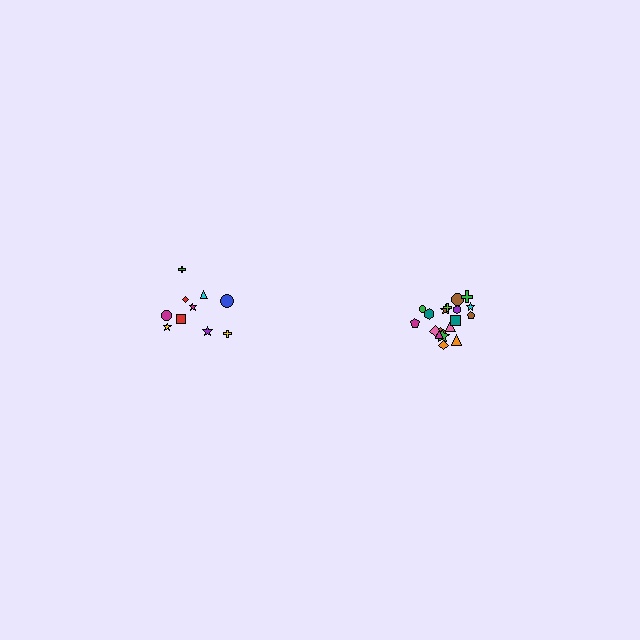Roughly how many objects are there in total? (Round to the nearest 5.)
Roughly 30 objects in total.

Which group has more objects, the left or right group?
The right group.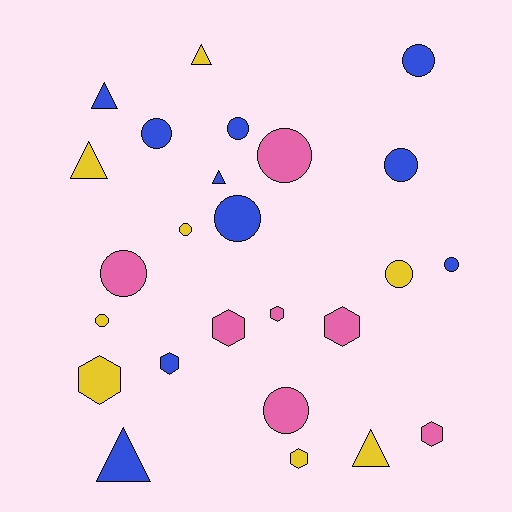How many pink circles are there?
There are 3 pink circles.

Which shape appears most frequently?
Circle, with 12 objects.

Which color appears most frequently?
Blue, with 10 objects.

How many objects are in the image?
There are 25 objects.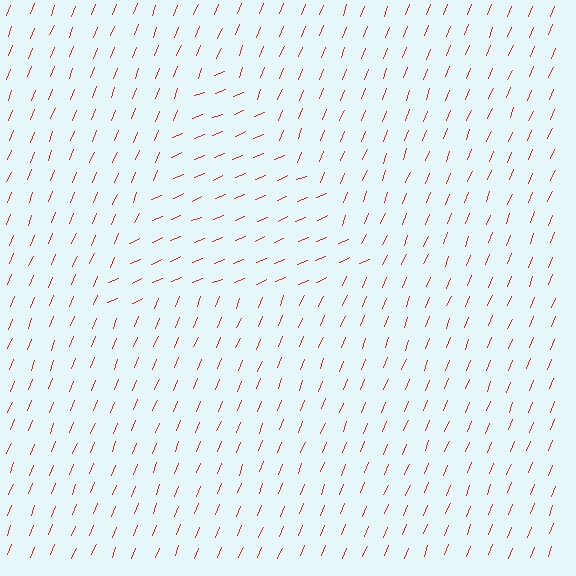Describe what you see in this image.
The image is filled with small red line segments. A triangle region in the image has lines oriented differently from the surrounding lines, creating a visible texture boundary.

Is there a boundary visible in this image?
Yes, there is a texture boundary formed by a change in line orientation.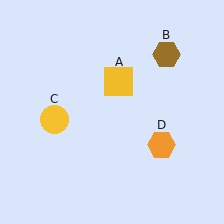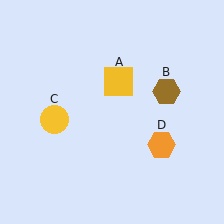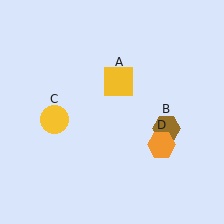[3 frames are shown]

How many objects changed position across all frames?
1 object changed position: brown hexagon (object B).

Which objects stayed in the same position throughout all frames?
Yellow square (object A) and yellow circle (object C) and orange hexagon (object D) remained stationary.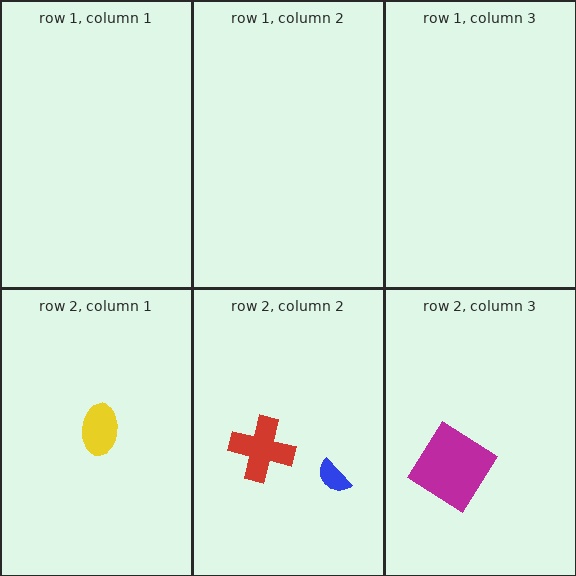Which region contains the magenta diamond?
The row 2, column 3 region.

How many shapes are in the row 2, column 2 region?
2.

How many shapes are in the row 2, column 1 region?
1.